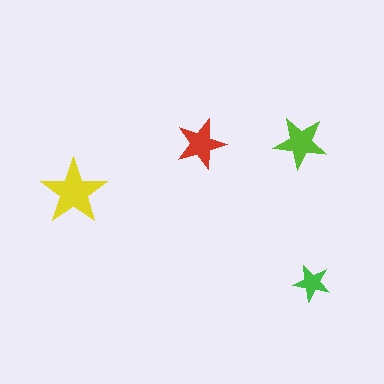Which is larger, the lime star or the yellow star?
The yellow one.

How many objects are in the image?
There are 4 objects in the image.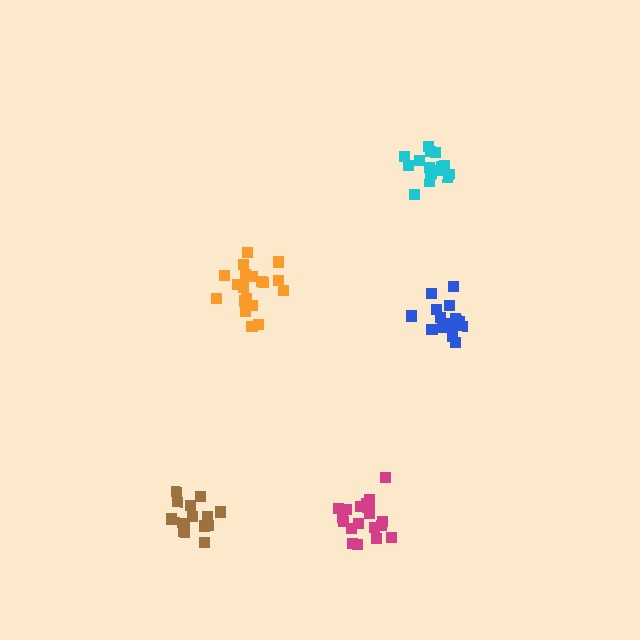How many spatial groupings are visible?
There are 5 spatial groupings.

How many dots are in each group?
Group 1: 20 dots, Group 2: 16 dots, Group 3: 16 dots, Group 4: 15 dots, Group 5: 19 dots (86 total).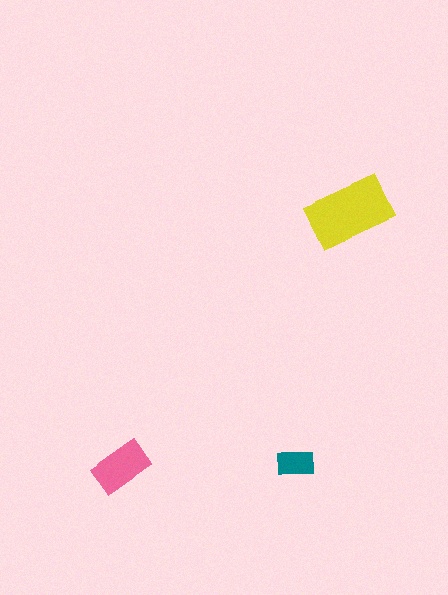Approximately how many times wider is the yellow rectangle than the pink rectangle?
About 1.5 times wider.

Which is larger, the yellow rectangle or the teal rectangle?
The yellow one.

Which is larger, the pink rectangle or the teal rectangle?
The pink one.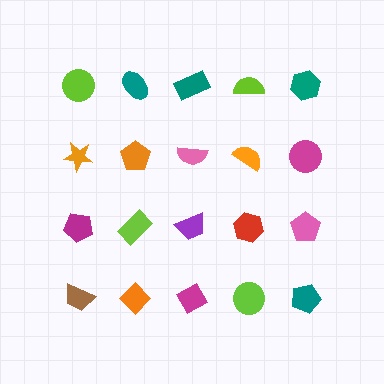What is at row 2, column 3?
A pink semicircle.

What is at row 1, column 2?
A teal ellipse.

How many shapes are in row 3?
5 shapes.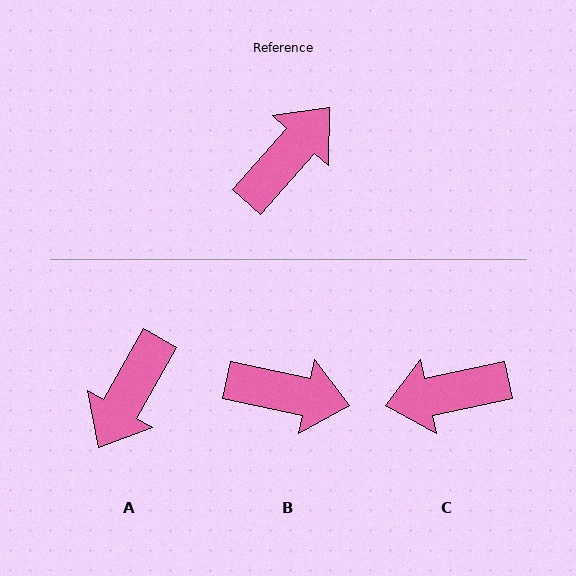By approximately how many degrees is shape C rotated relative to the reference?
Approximately 144 degrees counter-clockwise.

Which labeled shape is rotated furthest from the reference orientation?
A, about 168 degrees away.